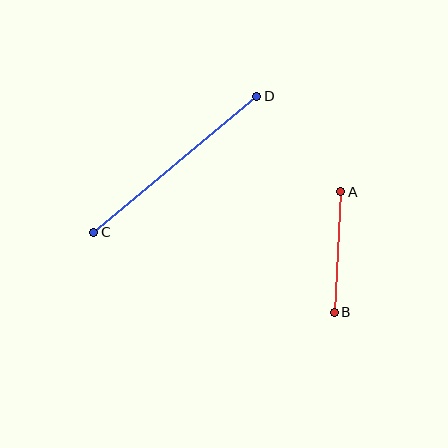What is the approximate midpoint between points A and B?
The midpoint is at approximately (338, 252) pixels.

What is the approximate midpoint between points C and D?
The midpoint is at approximately (175, 164) pixels.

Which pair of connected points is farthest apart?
Points C and D are farthest apart.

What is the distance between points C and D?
The distance is approximately 212 pixels.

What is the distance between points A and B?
The distance is approximately 121 pixels.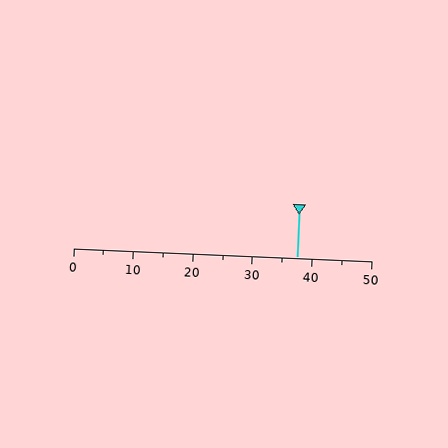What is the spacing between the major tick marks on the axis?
The major ticks are spaced 10 apart.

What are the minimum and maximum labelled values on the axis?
The axis runs from 0 to 50.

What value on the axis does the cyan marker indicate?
The marker indicates approximately 37.5.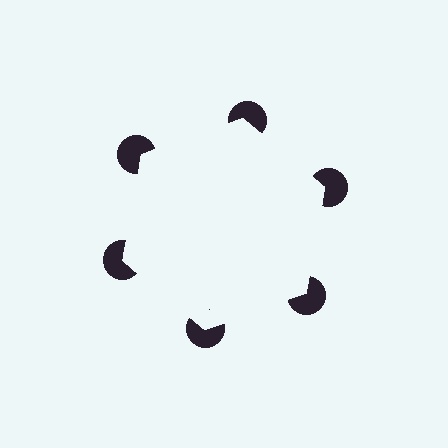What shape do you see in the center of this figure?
An illusory hexagon — its edges are inferred from the aligned wedge cuts in the pac-man discs, not physically drawn.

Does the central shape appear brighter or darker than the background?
It typically appears slightly brighter than the background, even though no actual brightness change is drawn.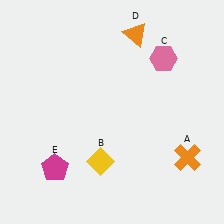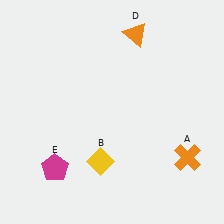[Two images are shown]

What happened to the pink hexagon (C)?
The pink hexagon (C) was removed in Image 2. It was in the top-right area of Image 1.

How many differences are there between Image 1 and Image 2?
There is 1 difference between the two images.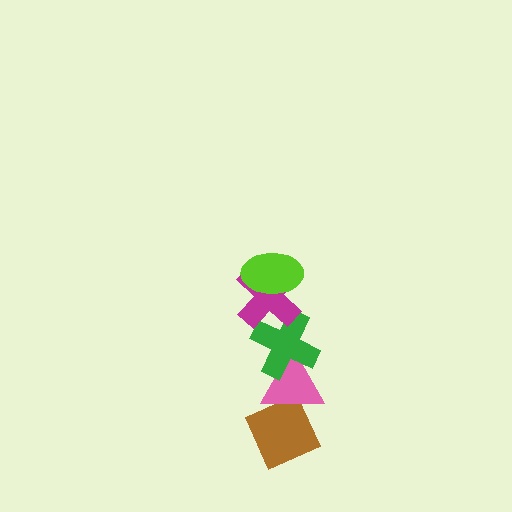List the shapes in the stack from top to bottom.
From top to bottom: the lime ellipse, the magenta cross, the green cross, the pink triangle, the brown diamond.